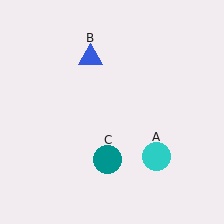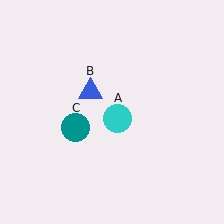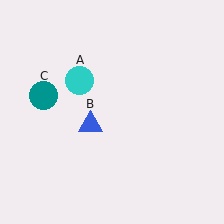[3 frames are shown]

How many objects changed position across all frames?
3 objects changed position: cyan circle (object A), blue triangle (object B), teal circle (object C).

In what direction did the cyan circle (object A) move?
The cyan circle (object A) moved up and to the left.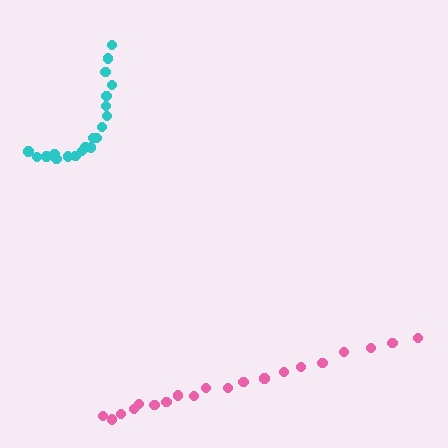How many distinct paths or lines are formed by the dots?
There are 2 distinct paths.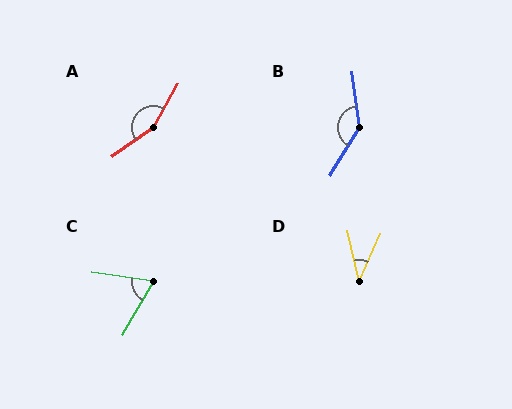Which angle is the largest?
A, at approximately 154 degrees.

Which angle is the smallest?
D, at approximately 36 degrees.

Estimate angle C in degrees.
Approximately 68 degrees.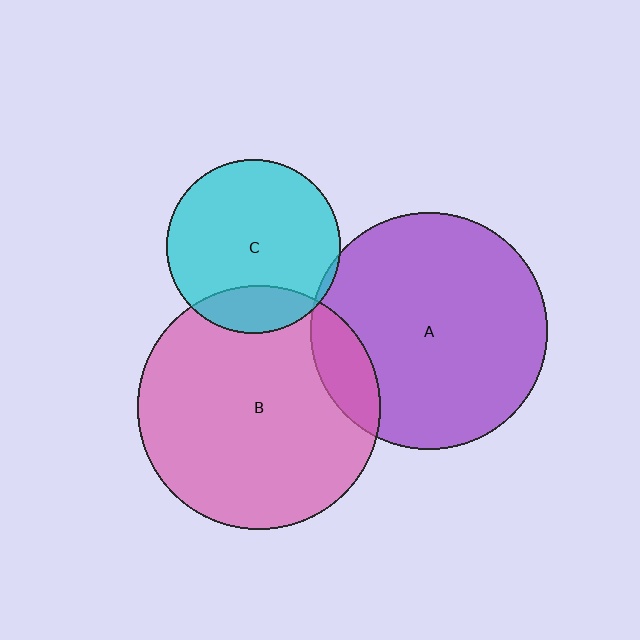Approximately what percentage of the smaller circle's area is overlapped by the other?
Approximately 5%.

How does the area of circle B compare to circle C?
Approximately 2.0 times.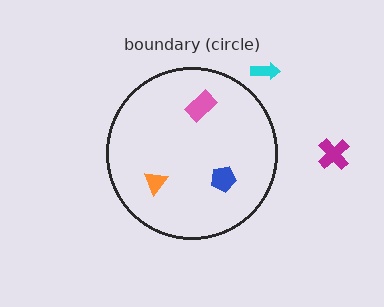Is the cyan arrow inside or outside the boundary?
Outside.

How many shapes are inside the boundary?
3 inside, 2 outside.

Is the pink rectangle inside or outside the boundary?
Inside.